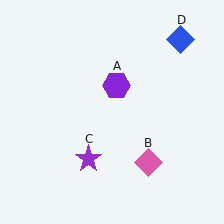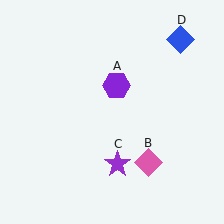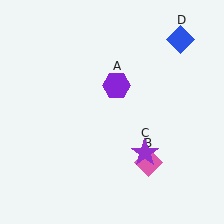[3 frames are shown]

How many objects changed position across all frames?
1 object changed position: purple star (object C).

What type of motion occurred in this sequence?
The purple star (object C) rotated counterclockwise around the center of the scene.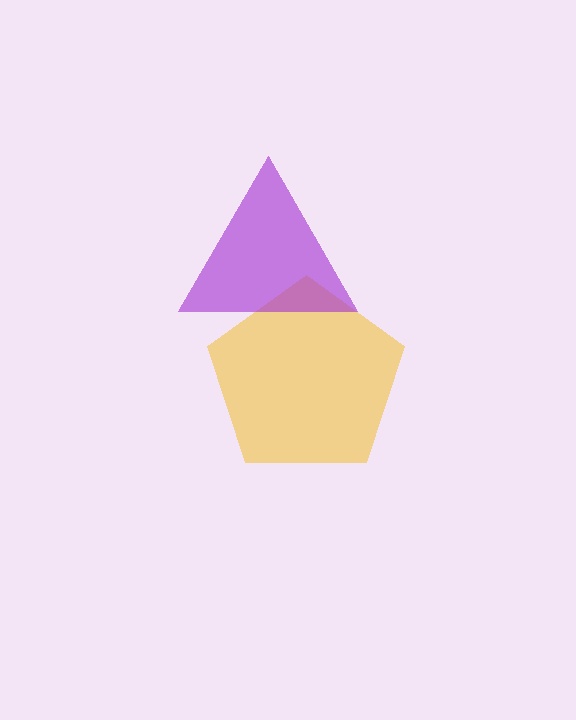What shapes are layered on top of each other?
The layered shapes are: a yellow pentagon, a purple triangle.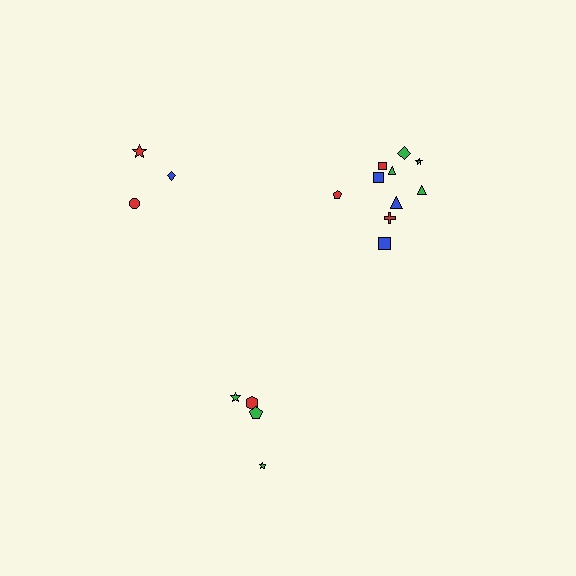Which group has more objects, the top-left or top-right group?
The top-right group.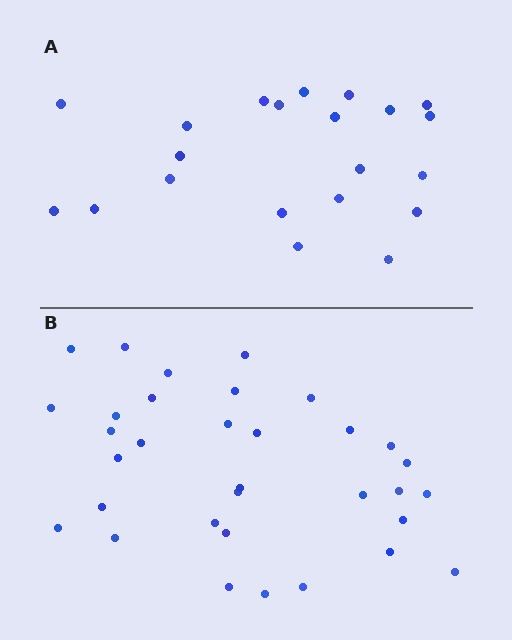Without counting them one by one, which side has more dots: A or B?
Region B (the bottom region) has more dots.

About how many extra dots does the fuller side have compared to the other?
Region B has roughly 12 or so more dots than region A.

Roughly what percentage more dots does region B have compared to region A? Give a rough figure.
About 55% more.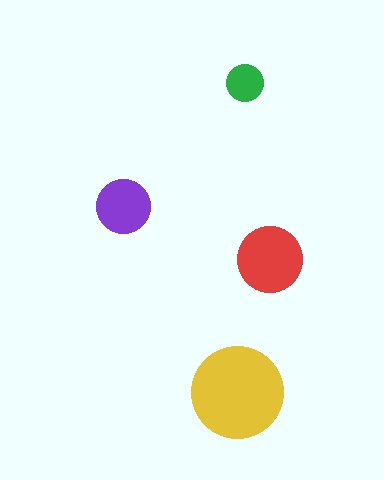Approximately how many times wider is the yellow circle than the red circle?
About 1.5 times wider.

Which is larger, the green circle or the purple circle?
The purple one.